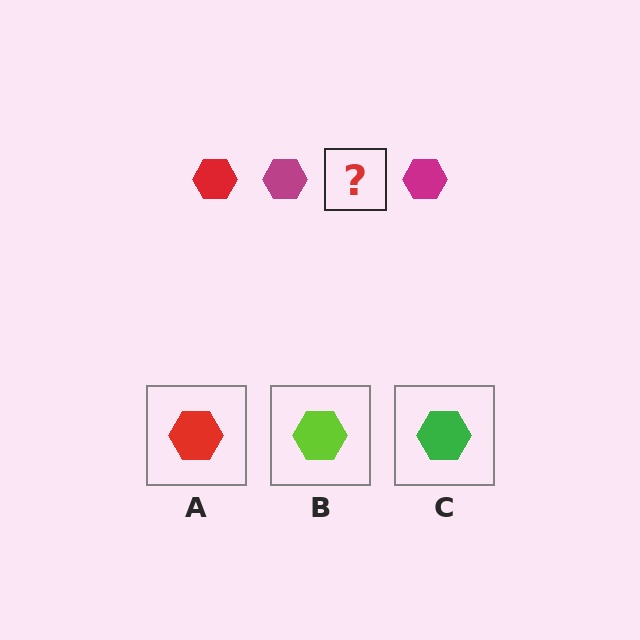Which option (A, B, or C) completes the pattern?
A.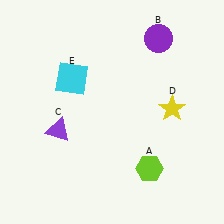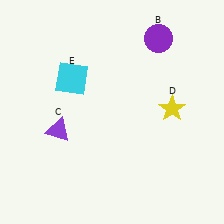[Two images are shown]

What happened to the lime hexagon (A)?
The lime hexagon (A) was removed in Image 2. It was in the bottom-right area of Image 1.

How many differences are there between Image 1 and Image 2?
There is 1 difference between the two images.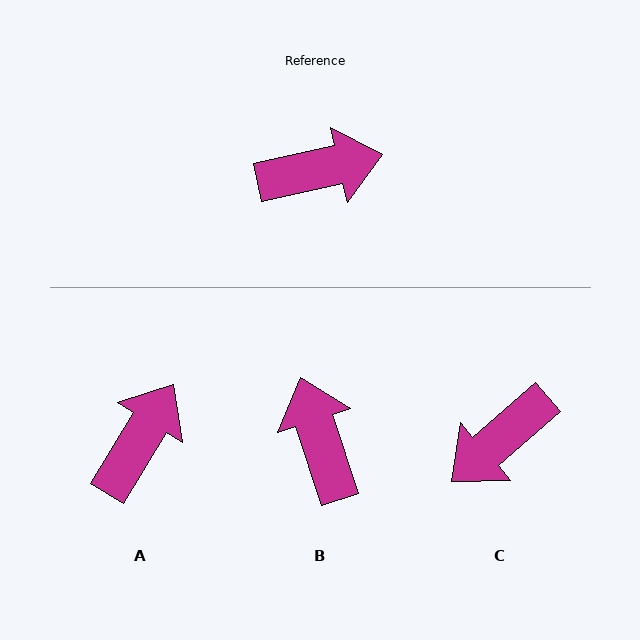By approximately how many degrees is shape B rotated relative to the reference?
Approximately 96 degrees counter-clockwise.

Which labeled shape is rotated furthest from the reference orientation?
C, about 151 degrees away.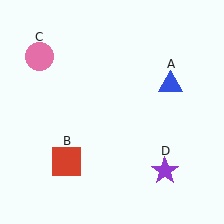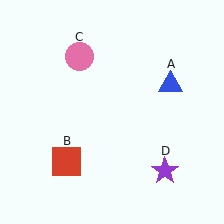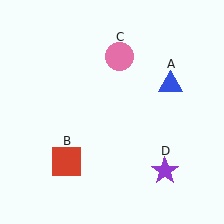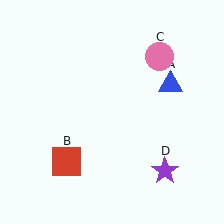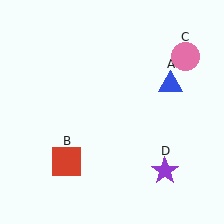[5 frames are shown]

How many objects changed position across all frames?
1 object changed position: pink circle (object C).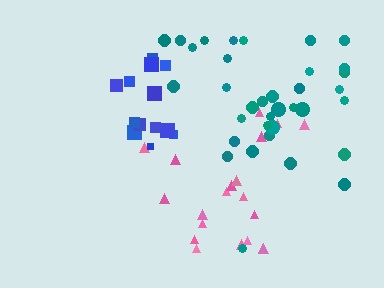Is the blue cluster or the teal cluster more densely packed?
Blue.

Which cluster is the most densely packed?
Blue.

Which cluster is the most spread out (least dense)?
Pink.